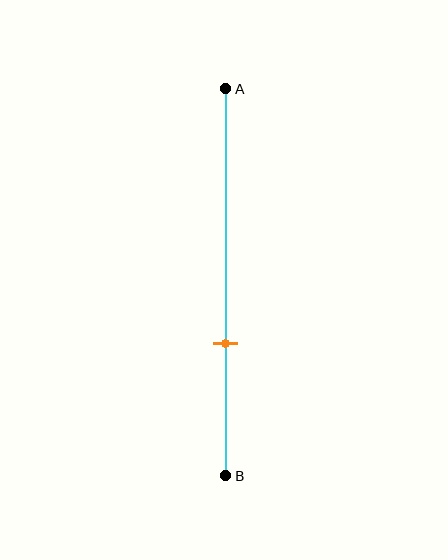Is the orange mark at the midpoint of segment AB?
No, the mark is at about 65% from A, not at the 50% midpoint.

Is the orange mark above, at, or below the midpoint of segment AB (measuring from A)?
The orange mark is below the midpoint of segment AB.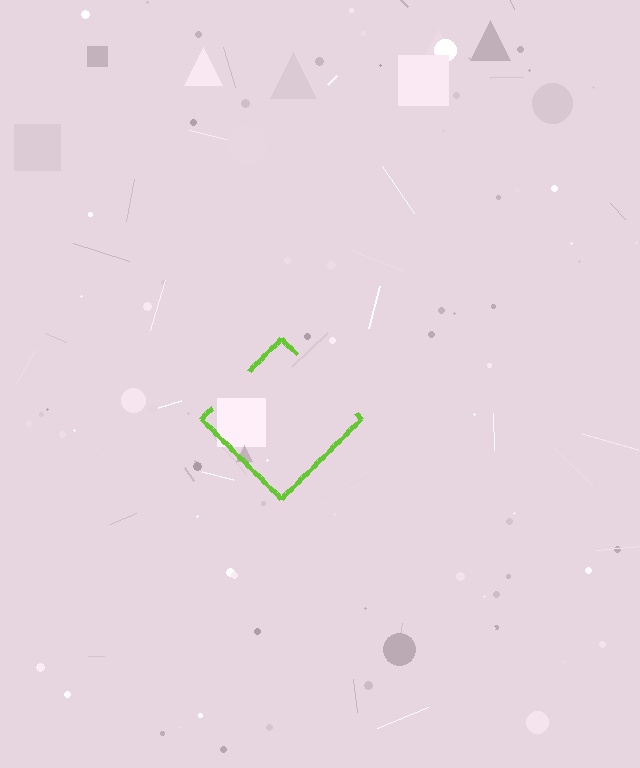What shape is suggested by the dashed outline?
The dashed outline suggests a diamond.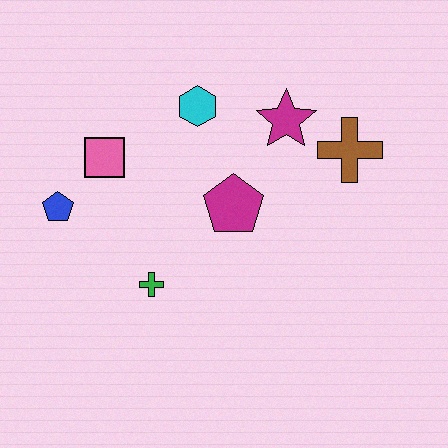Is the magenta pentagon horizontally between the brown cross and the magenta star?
No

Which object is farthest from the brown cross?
The blue pentagon is farthest from the brown cross.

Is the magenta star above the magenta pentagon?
Yes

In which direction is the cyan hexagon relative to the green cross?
The cyan hexagon is above the green cross.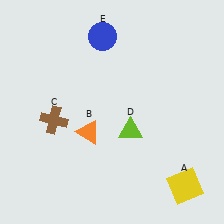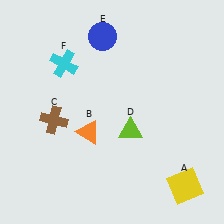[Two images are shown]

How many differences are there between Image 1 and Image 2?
There is 1 difference between the two images.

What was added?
A cyan cross (F) was added in Image 2.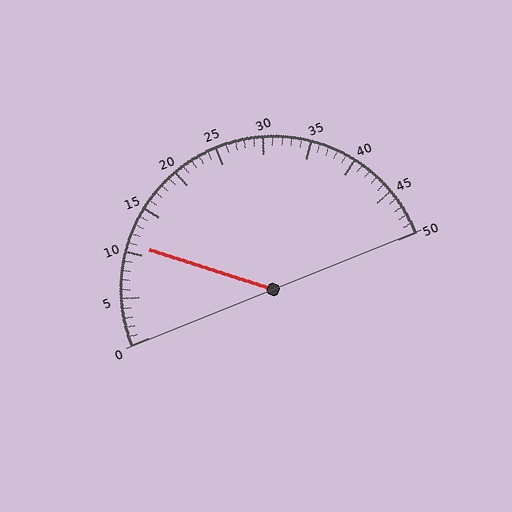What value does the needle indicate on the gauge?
The needle indicates approximately 11.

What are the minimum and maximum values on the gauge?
The gauge ranges from 0 to 50.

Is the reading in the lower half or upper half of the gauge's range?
The reading is in the lower half of the range (0 to 50).